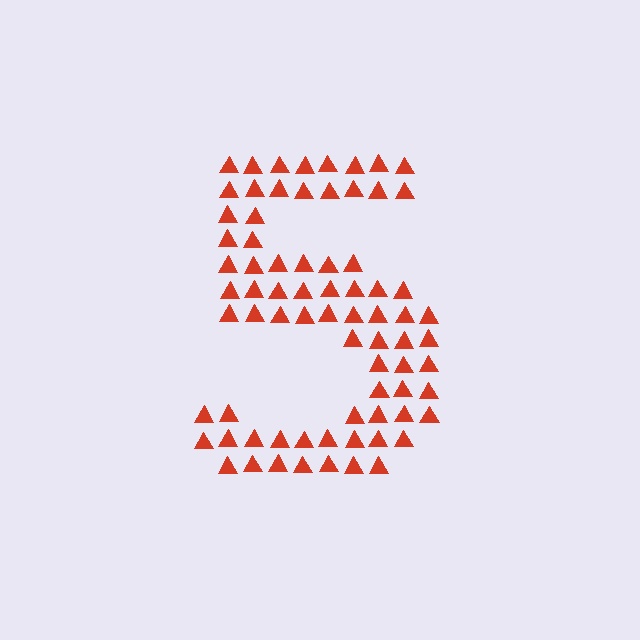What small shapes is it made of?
It is made of small triangles.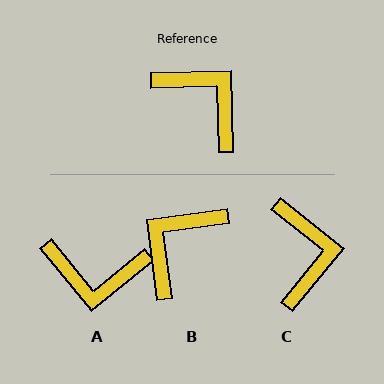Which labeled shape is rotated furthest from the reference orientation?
A, about 143 degrees away.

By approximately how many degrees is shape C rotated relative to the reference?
Approximately 41 degrees clockwise.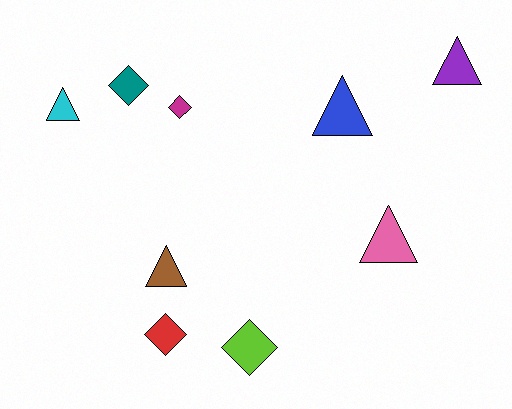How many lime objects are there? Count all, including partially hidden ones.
There is 1 lime object.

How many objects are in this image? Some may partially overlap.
There are 9 objects.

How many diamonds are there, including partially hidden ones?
There are 4 diamonds.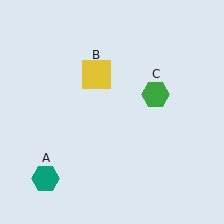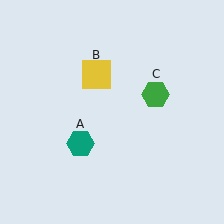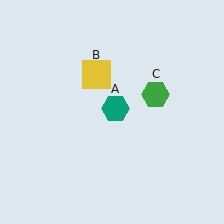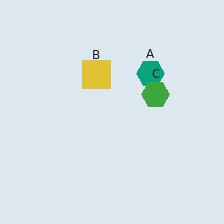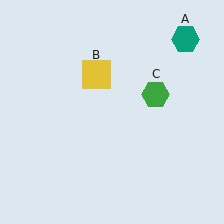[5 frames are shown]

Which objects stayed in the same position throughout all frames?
Yellow square (object B) and green hexagon (object C) remained stationary.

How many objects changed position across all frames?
1 object changed position: teal hexagon (object A).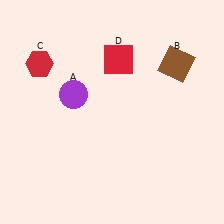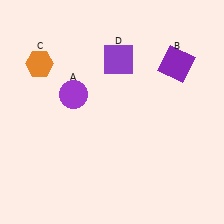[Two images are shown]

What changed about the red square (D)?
In Image 1, D is red. In Image 2, it changed to purple.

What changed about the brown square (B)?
In Image 1, B is brown. In Image 2, it changed to purple.